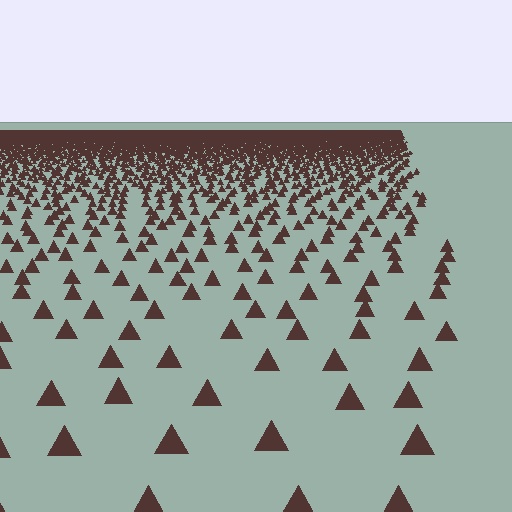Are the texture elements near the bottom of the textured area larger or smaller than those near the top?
Larger. Near the bottom, elements are closer to the viewer and appear at a bigger on-screen size.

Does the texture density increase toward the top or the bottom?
Density increases toward the top.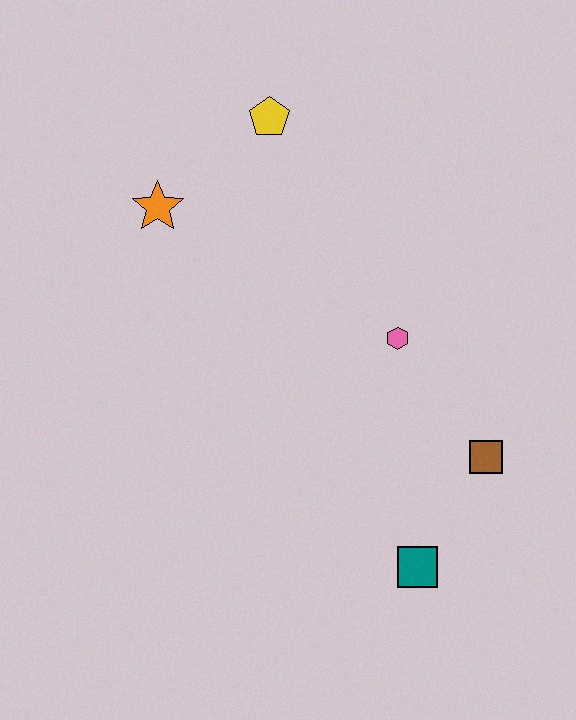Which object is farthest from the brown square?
The orange star is farthest from the brown square.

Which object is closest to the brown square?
The teal square is closest to the brown square.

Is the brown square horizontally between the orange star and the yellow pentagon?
No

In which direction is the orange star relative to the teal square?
The orange star is above the teal square.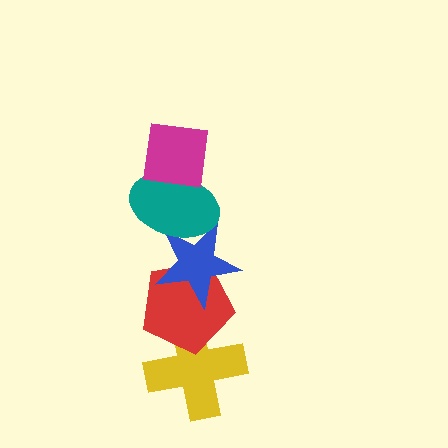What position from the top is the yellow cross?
The yellow cross is 5th from the top.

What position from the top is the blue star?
The blue star is 3rd from the top.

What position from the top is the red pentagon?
The red pentagon is 4th from the top.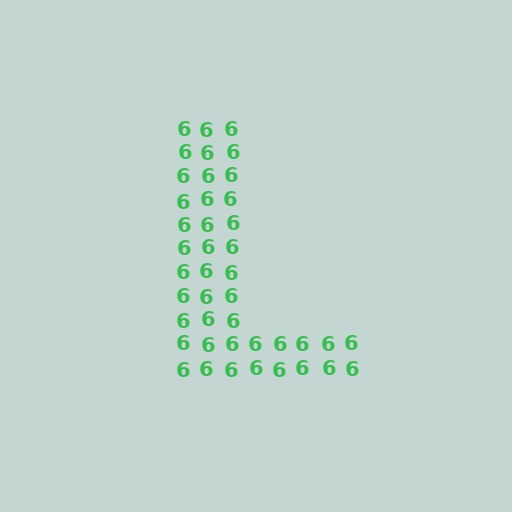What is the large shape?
The large shape is the letter L.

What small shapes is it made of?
It is made of small digit 6's.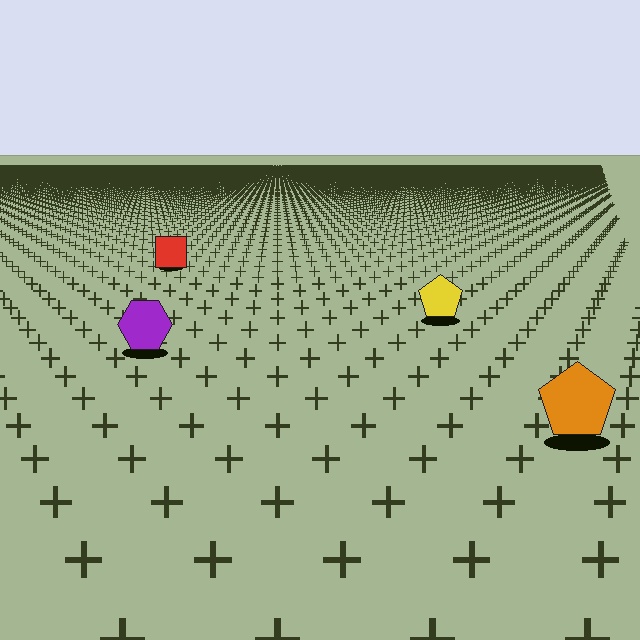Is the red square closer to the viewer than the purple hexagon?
No. The purple hexagon is closer — you can tell from the texture gradient: the ground texture is coarser near it.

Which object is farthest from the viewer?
The red square is farthest from the viewer. It appears smaller and the ground texture around it is denser.